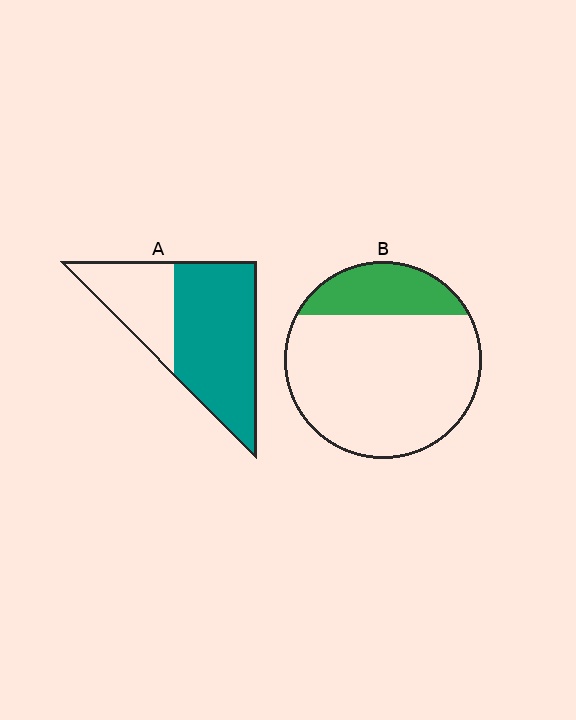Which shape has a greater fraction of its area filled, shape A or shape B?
Shape A.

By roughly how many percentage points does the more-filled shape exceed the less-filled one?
By roughly 45 percentage points (A over B).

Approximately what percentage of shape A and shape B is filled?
A is approximately 65% and B is approximately 20%.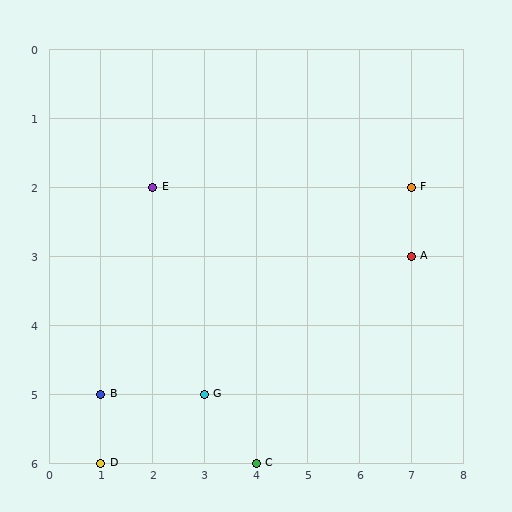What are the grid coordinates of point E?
Point E is at grid coordinates (2, 2).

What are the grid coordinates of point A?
Point A is at grid coordinates (7, 3).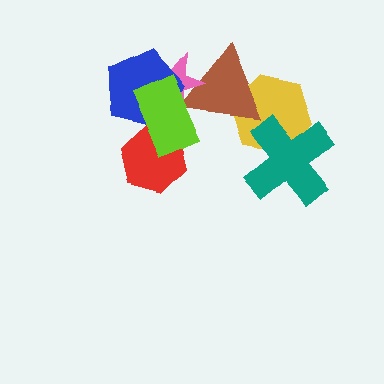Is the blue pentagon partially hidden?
Yes, it is partially covered by another shape.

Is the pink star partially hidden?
Yes, it is partially covered by another shape.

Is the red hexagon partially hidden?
Yes, it is partially covered by another shape.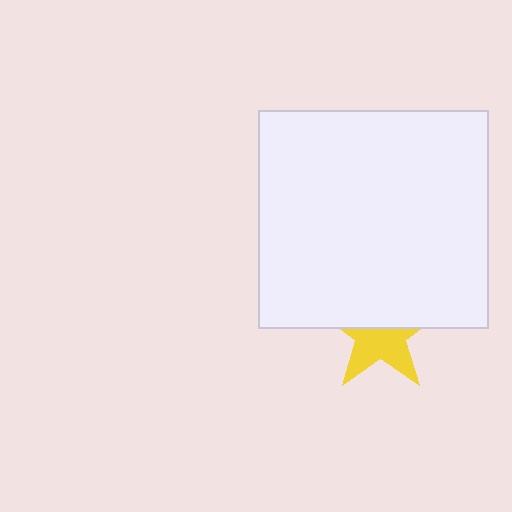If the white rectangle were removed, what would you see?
You would see the complete yellow star.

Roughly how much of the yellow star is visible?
About half of it is visible (roughly 50%).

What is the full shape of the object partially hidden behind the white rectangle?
The partially hidden object is a yellow star.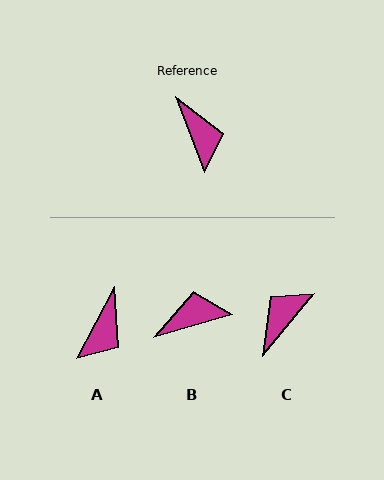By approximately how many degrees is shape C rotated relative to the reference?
Approximately 120 degrees counter-clockwise.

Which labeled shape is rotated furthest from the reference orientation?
C, about 120 degrees away.